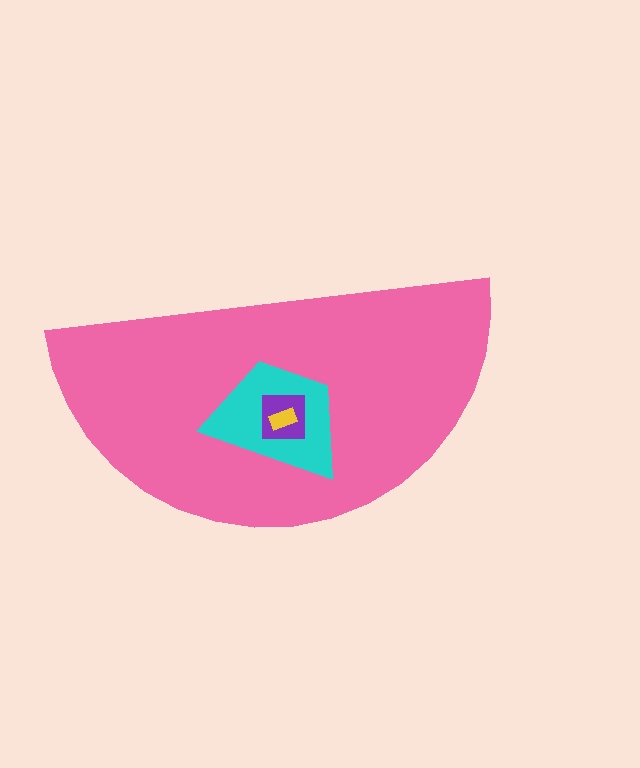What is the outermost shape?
The pink semicircle.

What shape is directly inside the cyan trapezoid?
The purple square.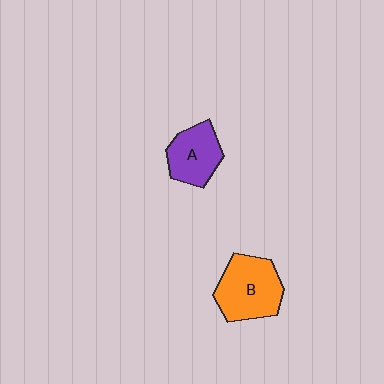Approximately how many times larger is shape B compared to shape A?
Approximately 1.3 times.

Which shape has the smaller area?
Shape A (purple).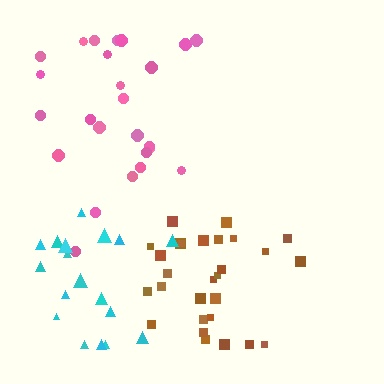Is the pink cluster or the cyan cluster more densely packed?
Pink.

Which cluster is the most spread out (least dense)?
Cyan.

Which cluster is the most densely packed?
Brown.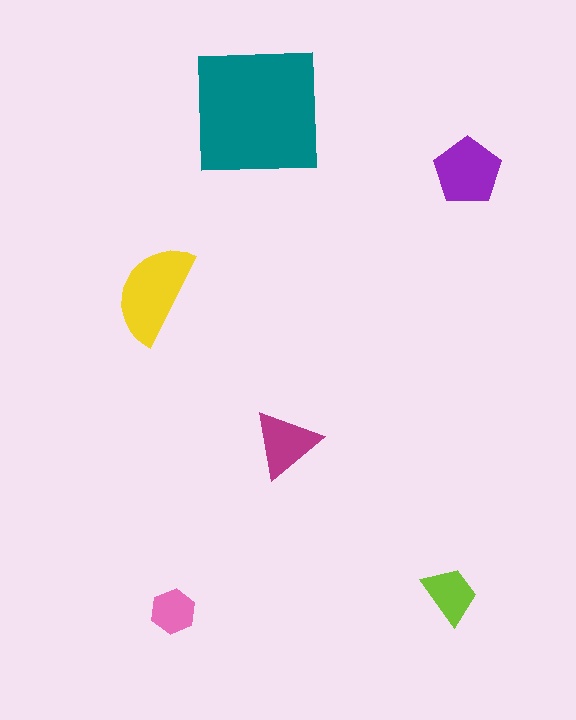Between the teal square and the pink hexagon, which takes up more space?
The teal square.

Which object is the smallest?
The pink hexagon.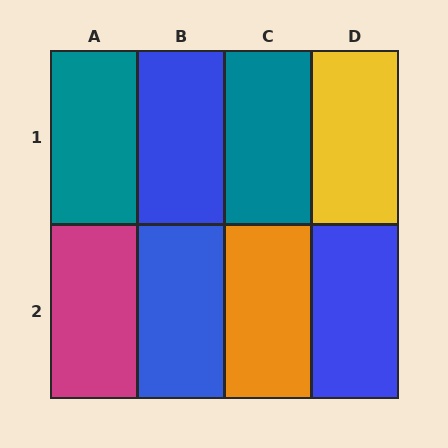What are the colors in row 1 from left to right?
Teal, blue, teal, yellow.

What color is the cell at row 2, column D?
Blue.